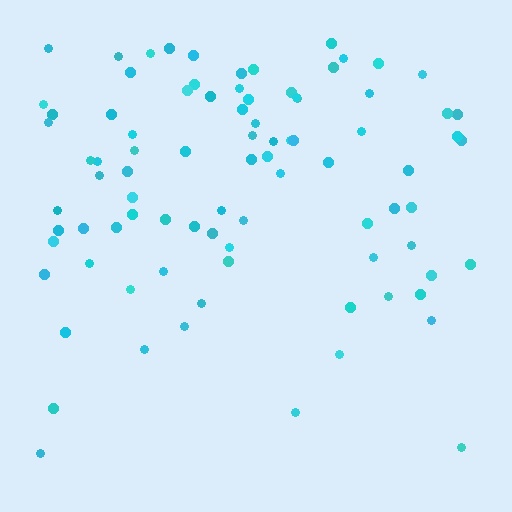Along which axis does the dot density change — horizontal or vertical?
Vertical.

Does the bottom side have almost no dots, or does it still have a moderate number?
Still a moderate number, just noticeably fewer than the top.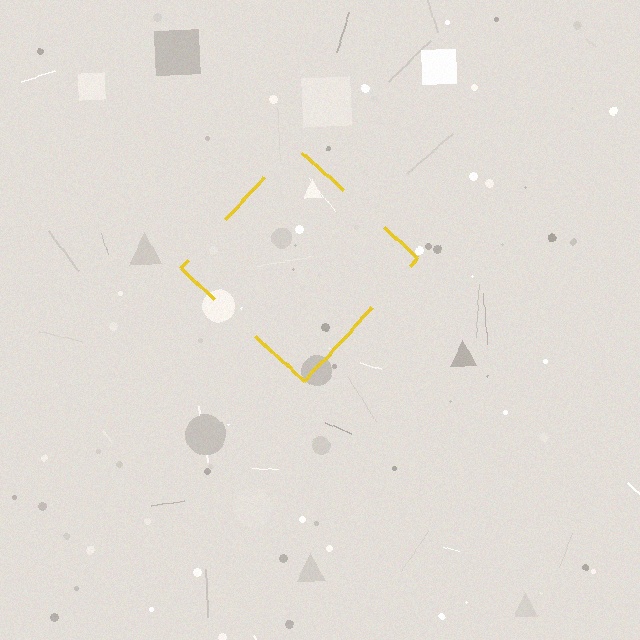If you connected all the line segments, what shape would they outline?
They would outline a diamond.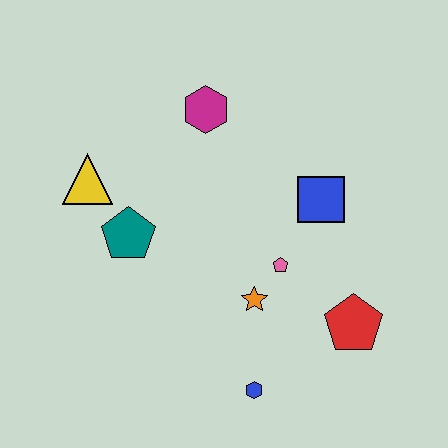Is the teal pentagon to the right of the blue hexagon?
No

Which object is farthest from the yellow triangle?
The red pentagon is farthest from the yellow triangle.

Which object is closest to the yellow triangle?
The teal pentagon is closest to the yellow triangle.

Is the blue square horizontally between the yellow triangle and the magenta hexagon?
No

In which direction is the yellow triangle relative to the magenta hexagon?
The yellow triangle is to the left of the magenta hexagon.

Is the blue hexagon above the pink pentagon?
No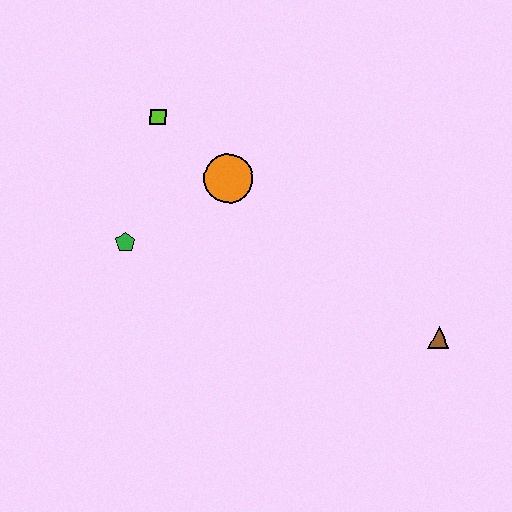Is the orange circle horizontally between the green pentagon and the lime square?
No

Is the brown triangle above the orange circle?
No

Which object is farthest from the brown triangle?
The lime square is farthest from the brown triangle.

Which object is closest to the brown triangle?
The orange circle is closest to the brown triangle.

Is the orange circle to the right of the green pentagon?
Yes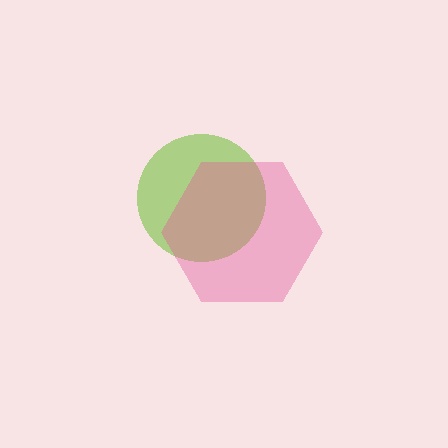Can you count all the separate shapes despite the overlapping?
Yes, there are 2 separate shapes.